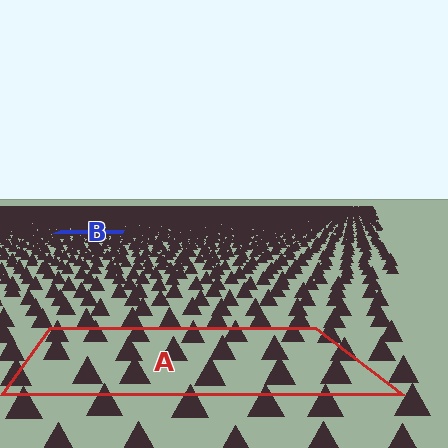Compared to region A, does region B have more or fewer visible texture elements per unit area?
Region B has more texture elements per unit area — they are packed more densely because it is farther away.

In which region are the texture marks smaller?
The texture marks are smaller in region B, because it is farther away.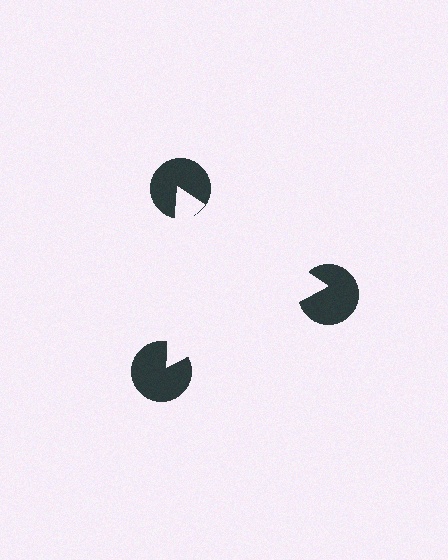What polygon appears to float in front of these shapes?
An illusory triangle — its edges are inferred from the aligned wedge cuts in the pac-man discs, not physically drawn.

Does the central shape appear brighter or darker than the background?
It typically appears slightly brighter than the background, even though no actual brightness change is drawn.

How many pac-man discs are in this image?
There are 3 — one at each vertex of the illusory triangle.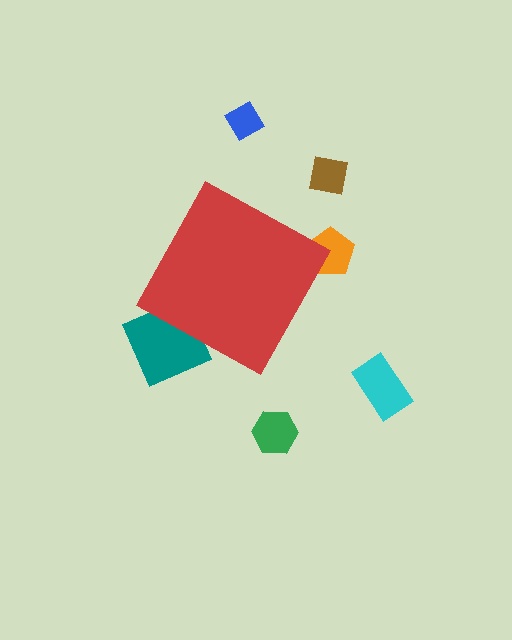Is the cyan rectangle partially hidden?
No, the cyan rectangle is fully visible.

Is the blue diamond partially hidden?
No, the blue diamond is fully visible.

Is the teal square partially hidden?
Yes, the teal square is partially hidden behind the red diamond.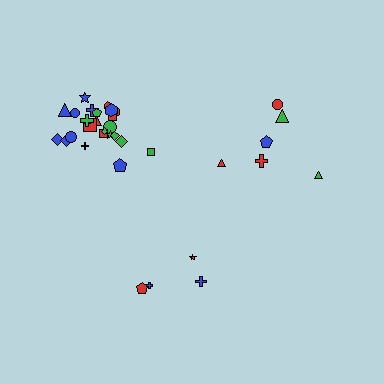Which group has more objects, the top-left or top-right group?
The top-left group.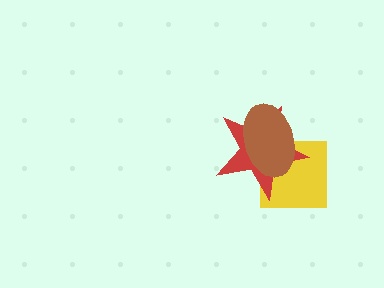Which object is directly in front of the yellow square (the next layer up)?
The red star is directly in front of the yellow square.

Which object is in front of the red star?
The brown ellipse is in front of the red star.